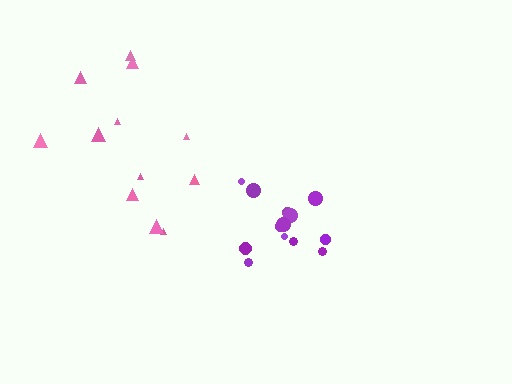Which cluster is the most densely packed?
Purple.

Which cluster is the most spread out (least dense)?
Pink.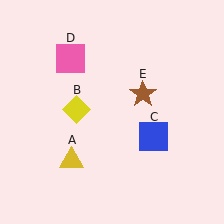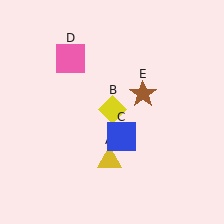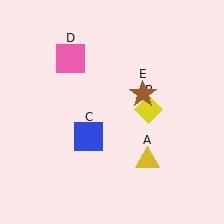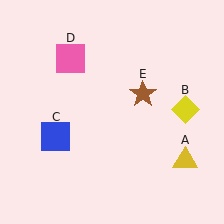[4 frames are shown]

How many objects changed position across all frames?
3 objects changed position: yellow triangle (object A), yellow diamond (object B), blue square (object C).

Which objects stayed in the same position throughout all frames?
Pink square (object D) and brown star (object E) remained stationary.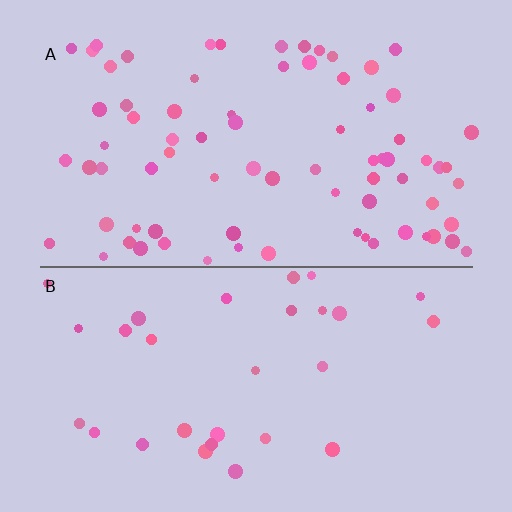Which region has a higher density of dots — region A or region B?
A (the top).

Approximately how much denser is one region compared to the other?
Approximately 2.6× — region A over region B.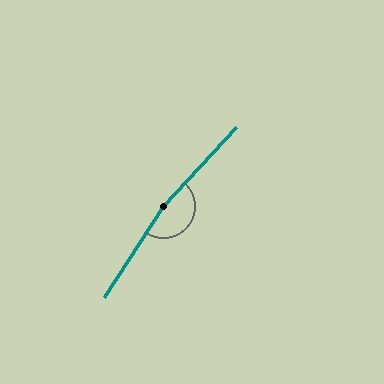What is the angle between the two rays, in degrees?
Approximately 169 degrees.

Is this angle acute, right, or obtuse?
It is obtuse.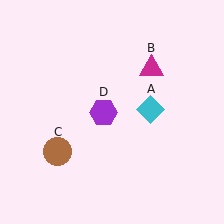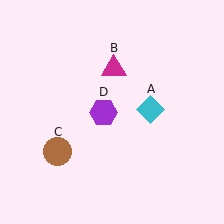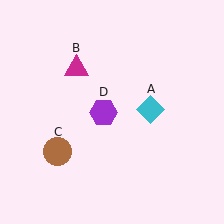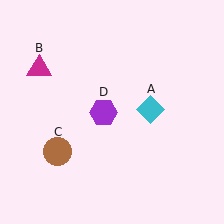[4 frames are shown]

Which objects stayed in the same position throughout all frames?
Cyan diamond (object A) and brown circle (object C) and purple hexagon (object D) remained stationary.